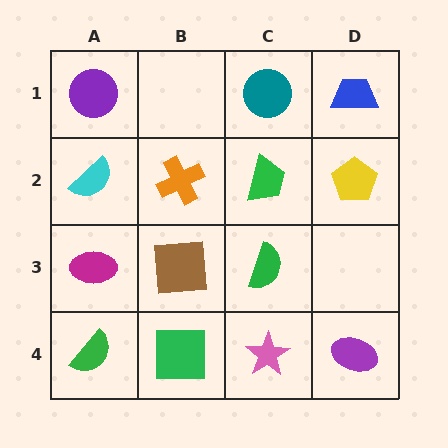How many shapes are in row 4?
4 shapes.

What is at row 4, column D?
A purple ellipse.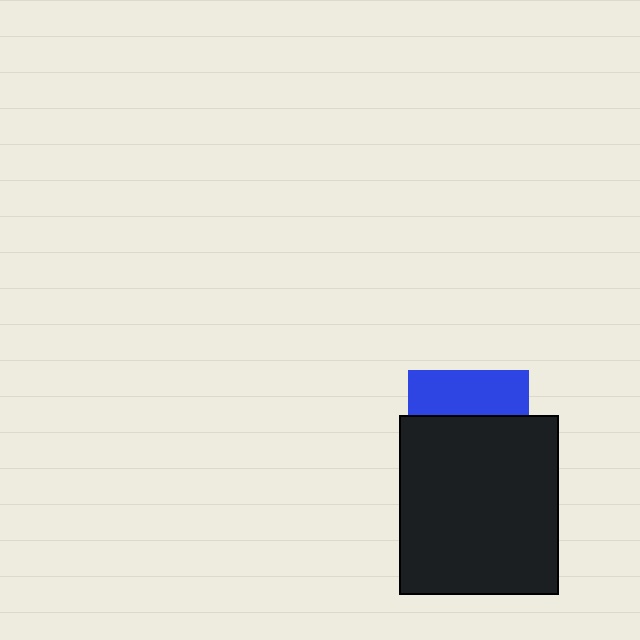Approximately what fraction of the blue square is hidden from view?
Roughly 62% of the blue square is hidden behind the black rectangle.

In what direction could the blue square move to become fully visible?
The blue square could move up. That would shift it out from behind the black rectangle entirely.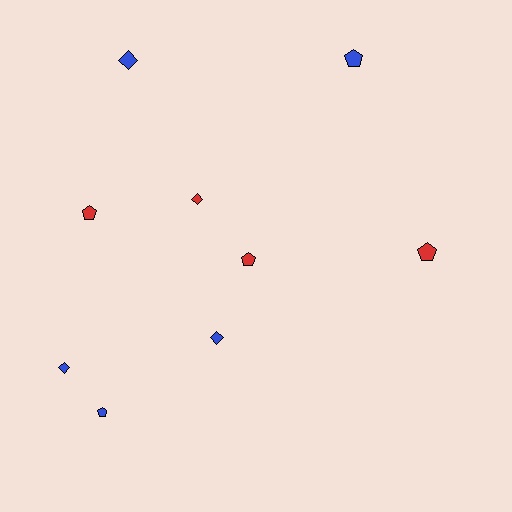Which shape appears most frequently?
Pentagon, with 5 objects.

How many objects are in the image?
There are 9 objects.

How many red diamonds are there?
There is 1 red diamond.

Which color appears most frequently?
Blue, with 5 objects.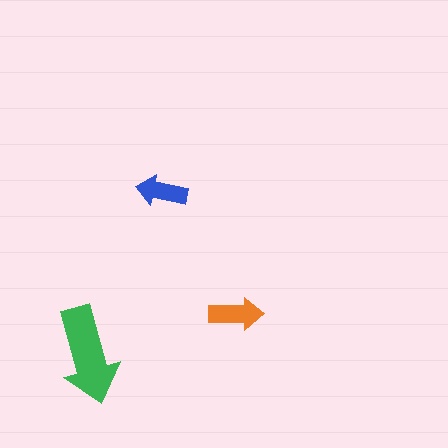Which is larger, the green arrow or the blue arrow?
The green one.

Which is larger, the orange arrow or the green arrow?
The green one.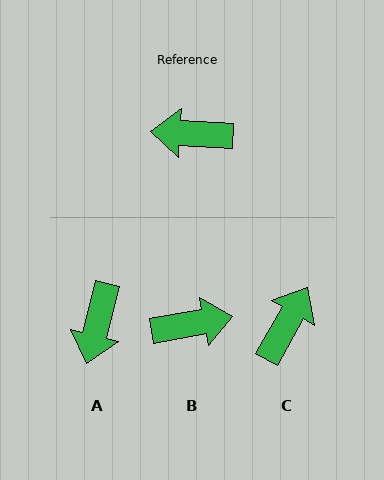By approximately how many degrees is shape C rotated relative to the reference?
Approximately 116 degrees clockwise.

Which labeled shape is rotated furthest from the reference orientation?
B, about 166 degrees away.